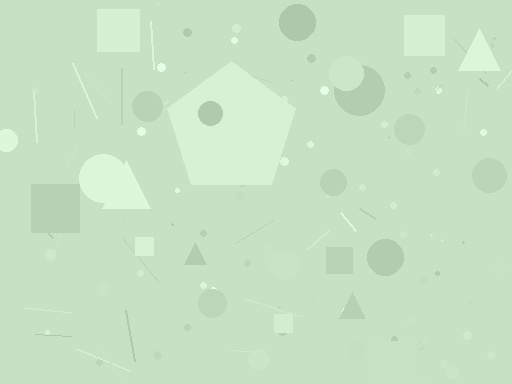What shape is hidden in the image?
A pentagon is hidden in the image.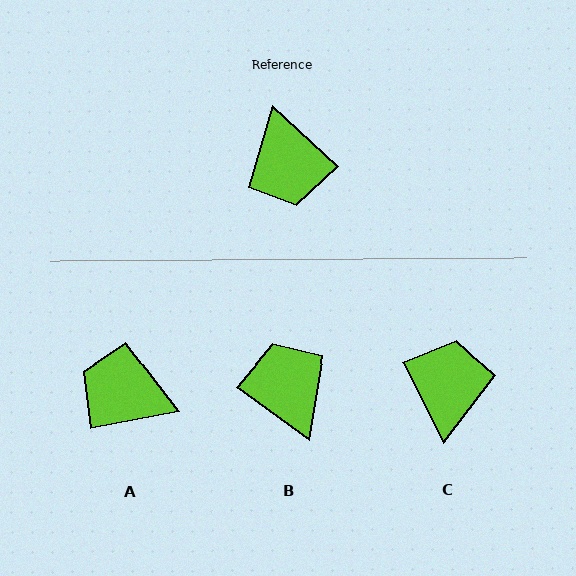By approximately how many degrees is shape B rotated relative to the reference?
Approximately 173 degrees clockwise.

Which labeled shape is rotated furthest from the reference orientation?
B, about 173 degrees away.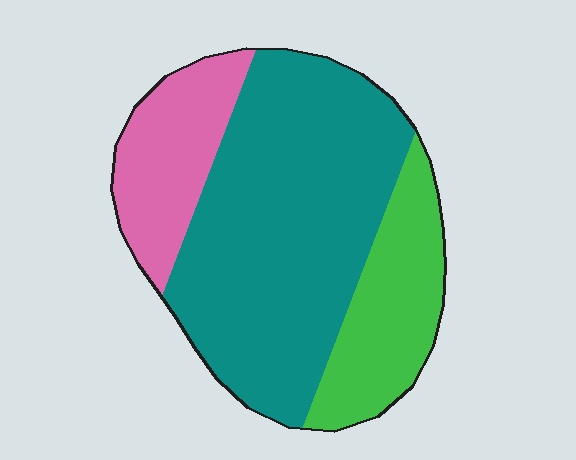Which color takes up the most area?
Teal, at roughly 60%.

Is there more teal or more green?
Teal.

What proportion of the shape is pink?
Pink takes up about one fifth (1/5) of the shape.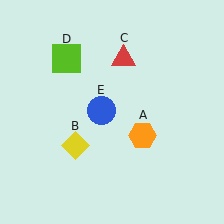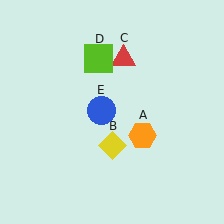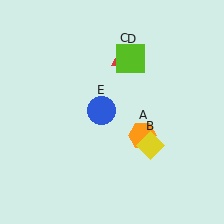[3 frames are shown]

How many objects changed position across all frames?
2 objects changed position: yellow diamond (object B), lime square (object D).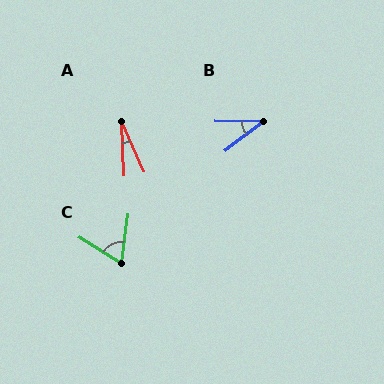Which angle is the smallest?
A, at approximately 21 degrees.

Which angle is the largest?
C, at approximately 65 degrees.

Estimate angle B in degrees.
Approximately 38 degrees.